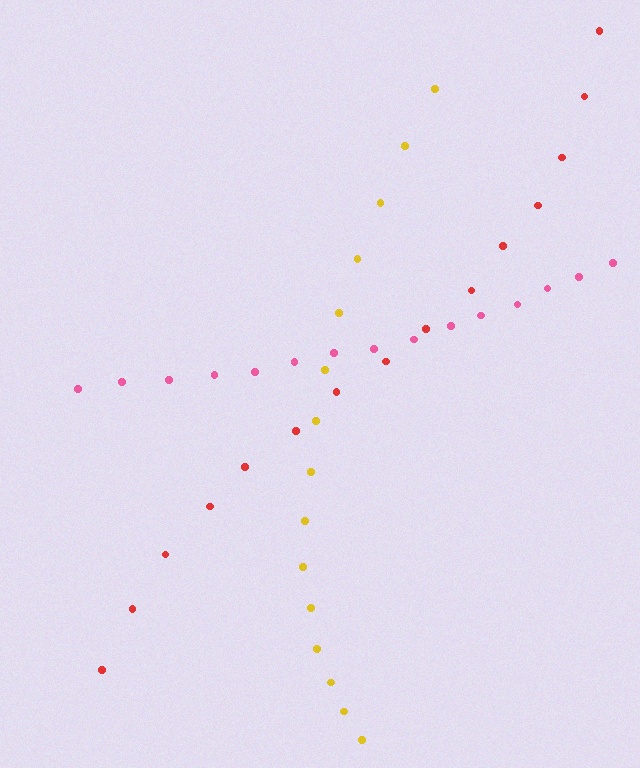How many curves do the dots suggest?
There are 3 distinct paths.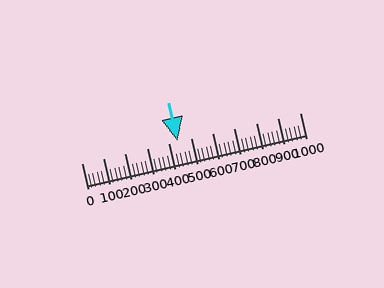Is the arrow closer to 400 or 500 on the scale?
The arrow is closer to 400.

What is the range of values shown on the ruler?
The ruler shows values from 0 to 1000.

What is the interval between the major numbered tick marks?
The major tick marks are spaced 100 units apart.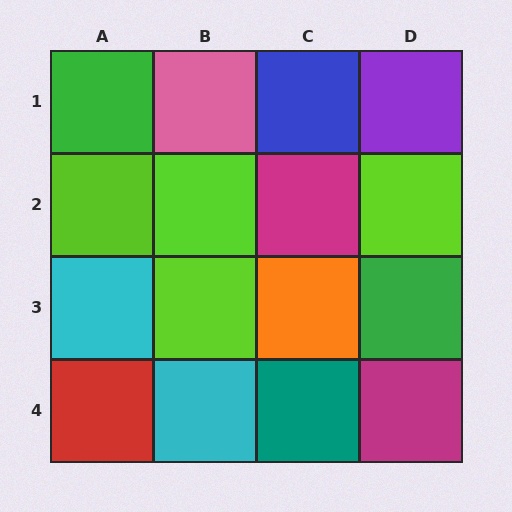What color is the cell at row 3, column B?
Lime.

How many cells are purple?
1 cell is purple.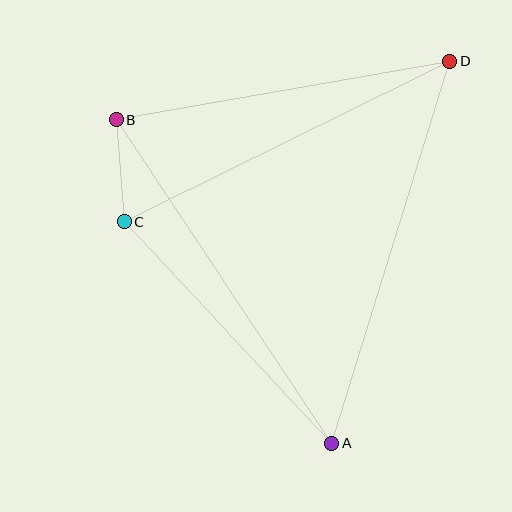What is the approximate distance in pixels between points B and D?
The distance between B and D is approximately 338 pixels.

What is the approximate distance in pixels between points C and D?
The distance between C and D is approximately 363 pixels.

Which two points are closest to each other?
Points B and C are closest to each other.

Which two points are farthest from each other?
Points A and D are farthest from each other.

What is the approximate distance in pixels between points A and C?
The distance between A and C is approximately 304 pixels.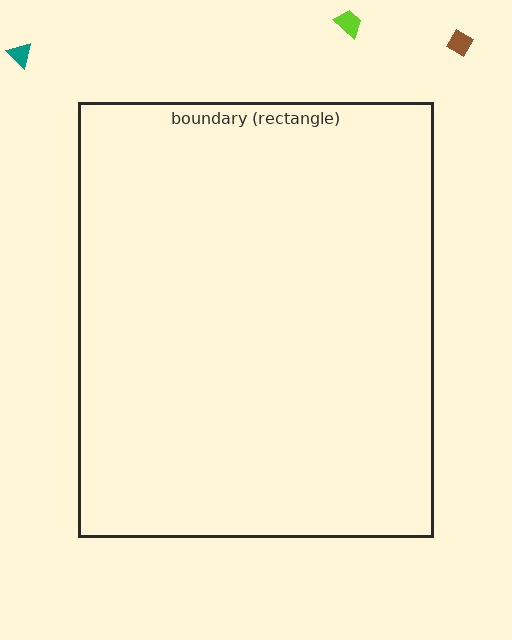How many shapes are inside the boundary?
0 inside, 3 outside.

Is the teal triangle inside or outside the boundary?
Outside.